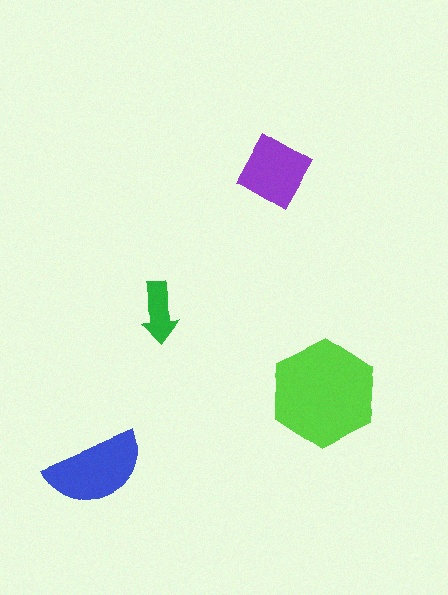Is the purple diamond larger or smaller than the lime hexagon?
Smaller.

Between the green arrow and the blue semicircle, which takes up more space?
The blue semicircle.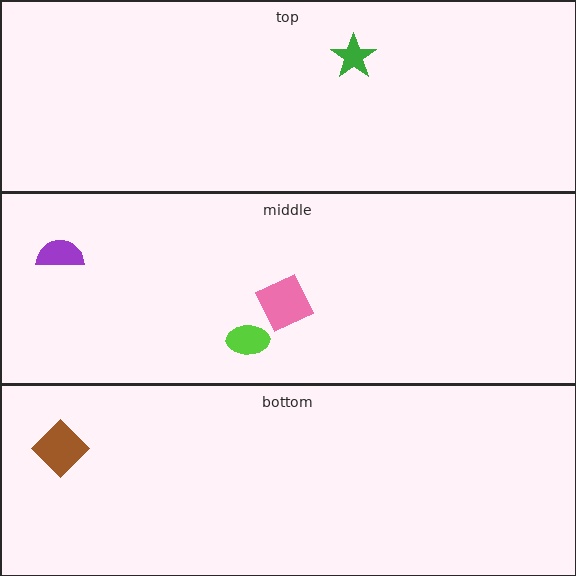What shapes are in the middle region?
The pink square, the purple semicircle, the lime ellipse.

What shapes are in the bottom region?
The brown diamond.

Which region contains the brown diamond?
The bottom region.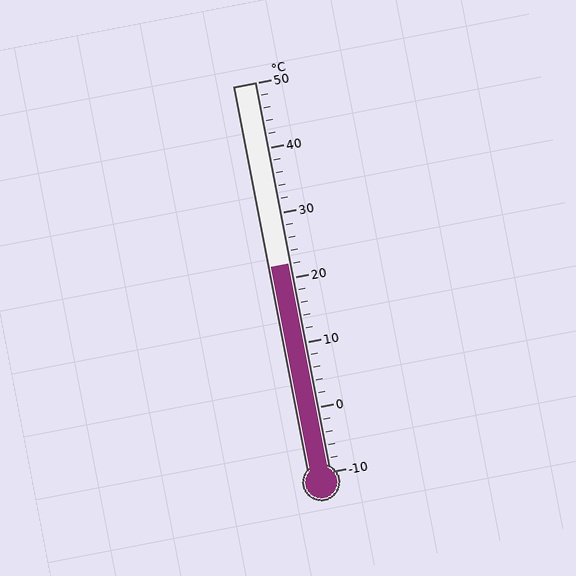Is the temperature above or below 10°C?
The temperature is above 10°C.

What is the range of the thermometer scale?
The thermometer scale ranges from -10°C to 50°C.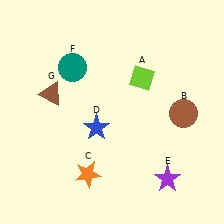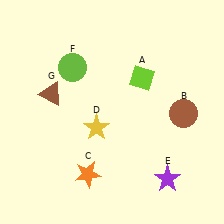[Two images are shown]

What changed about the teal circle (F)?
In Image 1, F is teal. In Image 2, it changed to lime.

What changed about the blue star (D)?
In Image 1, D is blue. In Image 2, it changed to yellow.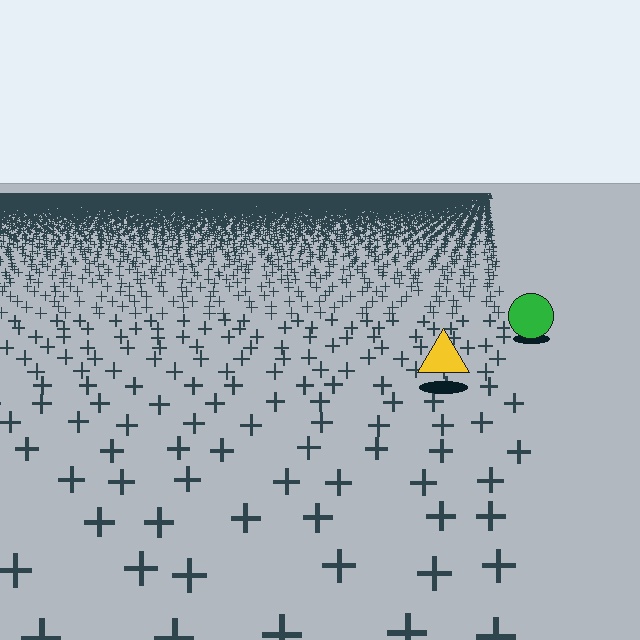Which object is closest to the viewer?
The yellow triangle is closest. The texture marks near it are larger and more spread out.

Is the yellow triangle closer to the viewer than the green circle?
Yes. The yellow triangle is closer — you can tell from the texture gradient: the ground texture is coarser near it.